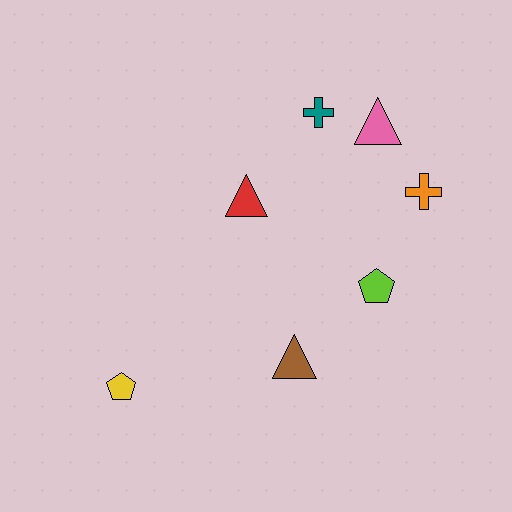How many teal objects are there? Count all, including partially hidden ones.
There is 1 teal object.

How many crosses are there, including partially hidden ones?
There are 2 crosses.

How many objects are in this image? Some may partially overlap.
There are 7 objects.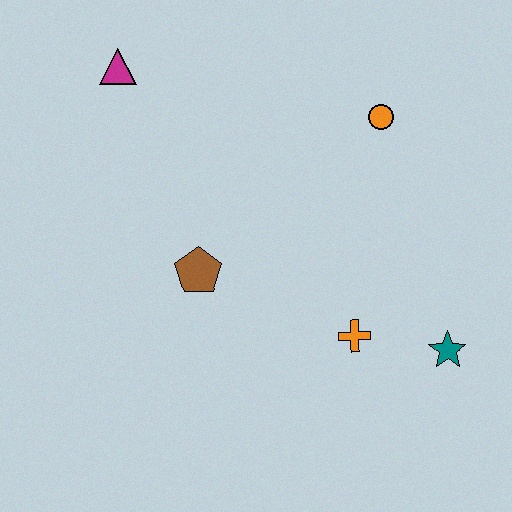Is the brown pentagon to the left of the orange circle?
Yes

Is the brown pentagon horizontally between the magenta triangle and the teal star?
Yes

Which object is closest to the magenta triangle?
The brown pentagon is closest to the magenta triangle.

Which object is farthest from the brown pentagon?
The teal star is farthest from the brown pentagon.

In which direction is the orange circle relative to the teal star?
The orange circle is above the teal star.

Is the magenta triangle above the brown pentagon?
Yes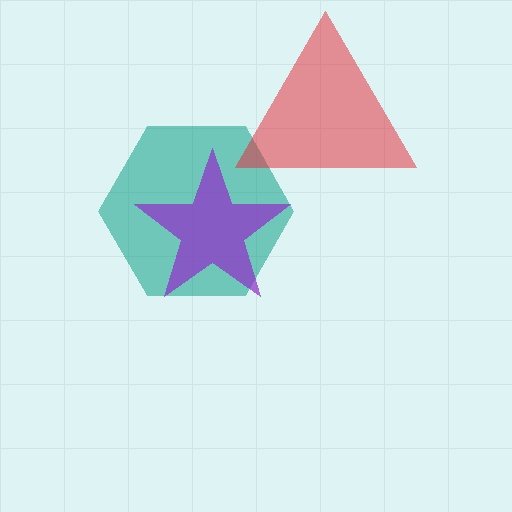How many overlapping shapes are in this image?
There are 3 overlapping shapes in the image.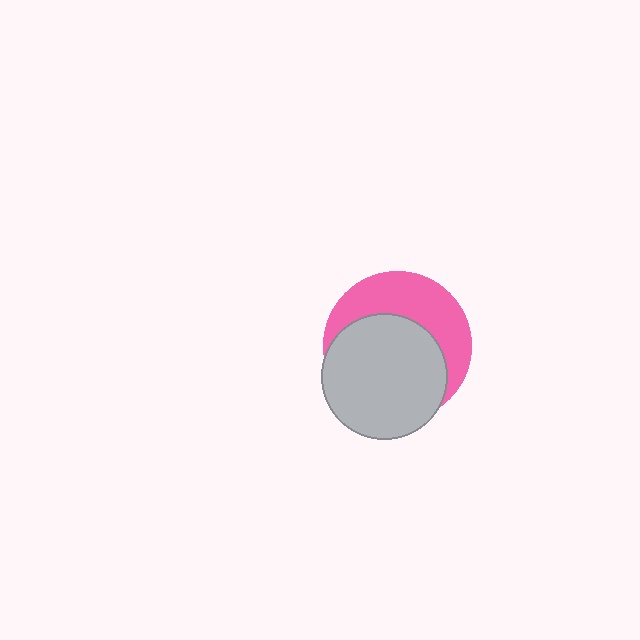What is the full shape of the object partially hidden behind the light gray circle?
The partially hidden object is a pink circle.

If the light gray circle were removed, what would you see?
You would see the complete pink circle.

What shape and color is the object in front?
The object in front is a light gray circle.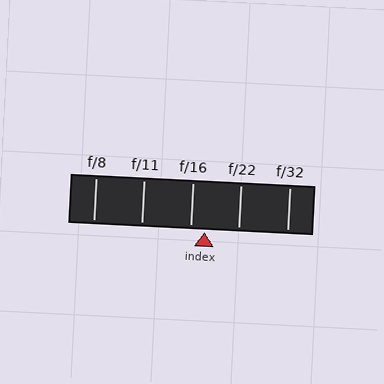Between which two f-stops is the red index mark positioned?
The index mark is between f/16 and f/22.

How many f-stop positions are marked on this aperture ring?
There are 5 f-stop positions marked.